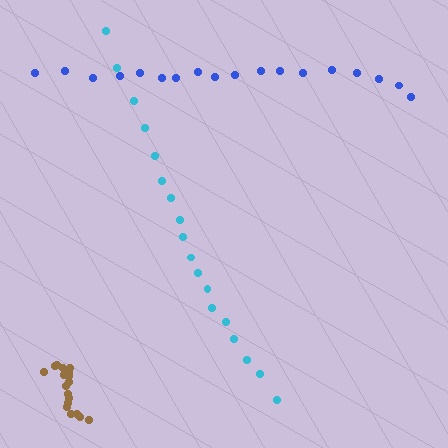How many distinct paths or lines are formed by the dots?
There are 3 distinct paths.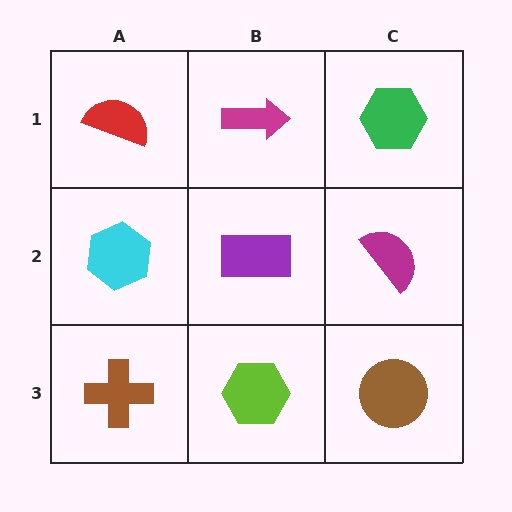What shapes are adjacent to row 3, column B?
A purple rectangle (row 2, column B), a brown cross (row 3, column A), a brown circle (row 3, column C).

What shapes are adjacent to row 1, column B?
A purple rectangle (row 2, column B), a red semicircle (row 1, column A), a green hexagon (row 1, column C).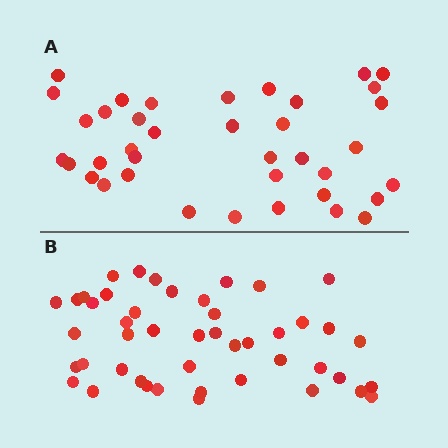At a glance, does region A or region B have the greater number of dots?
Region B (the bottom region) has more dots.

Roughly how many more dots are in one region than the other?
Region B has roughly 8 or so more dots than region A.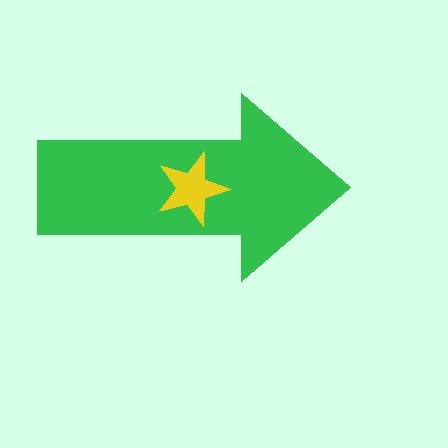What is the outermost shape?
The green arrow.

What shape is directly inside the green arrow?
The yellow star.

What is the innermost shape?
The yellow star.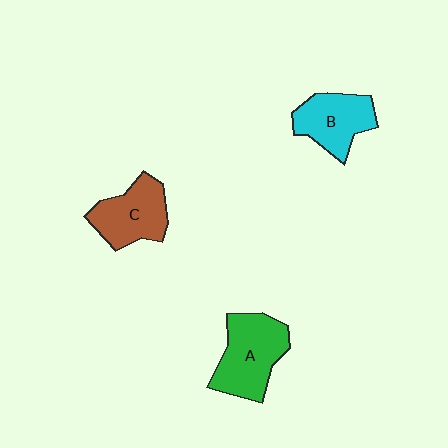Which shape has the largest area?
Shape A (green).